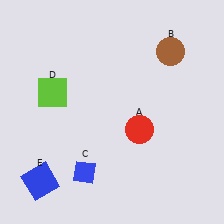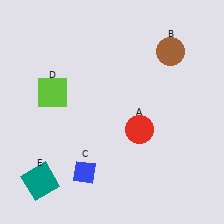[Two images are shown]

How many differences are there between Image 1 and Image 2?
There is 1 difference between the two images.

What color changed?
The square (E) changed from blue in Image 1 to teal in Image 2.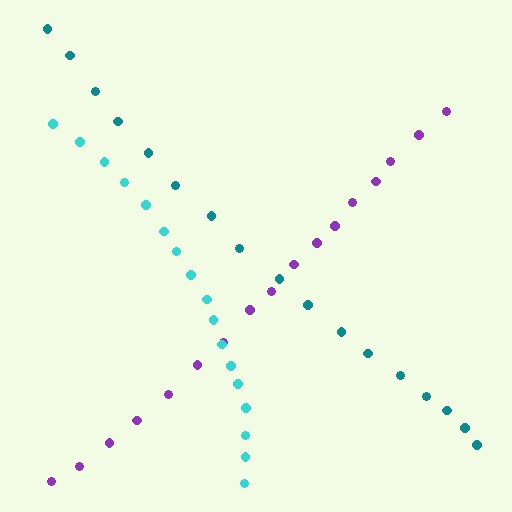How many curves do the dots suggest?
There are 3 distinct paths.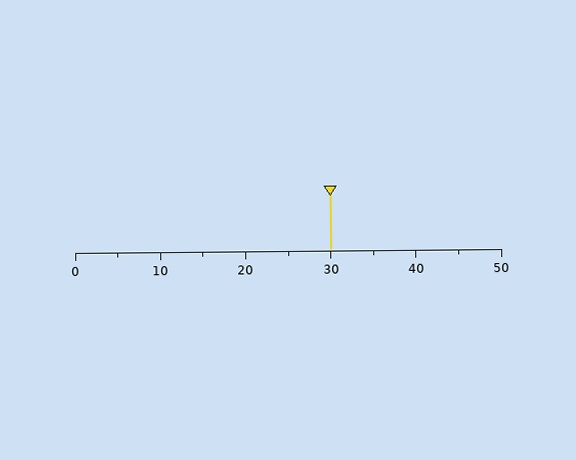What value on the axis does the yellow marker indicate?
The marker indicates approximately 30.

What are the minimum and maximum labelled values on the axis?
The axis runs from 0 to 50.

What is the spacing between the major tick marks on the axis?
The major ticks are spaced 10 apart.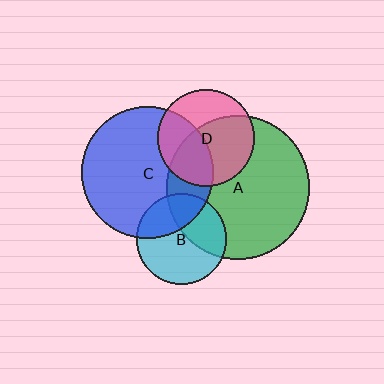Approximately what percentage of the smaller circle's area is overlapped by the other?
Approximately 40%.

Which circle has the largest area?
Circle A (green).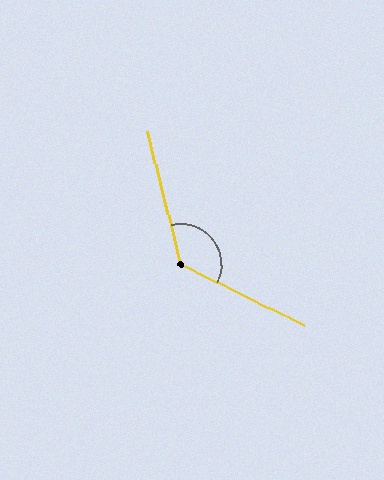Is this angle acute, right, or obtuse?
It is obtuse.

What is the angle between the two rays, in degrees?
Approximately 131 degrees.